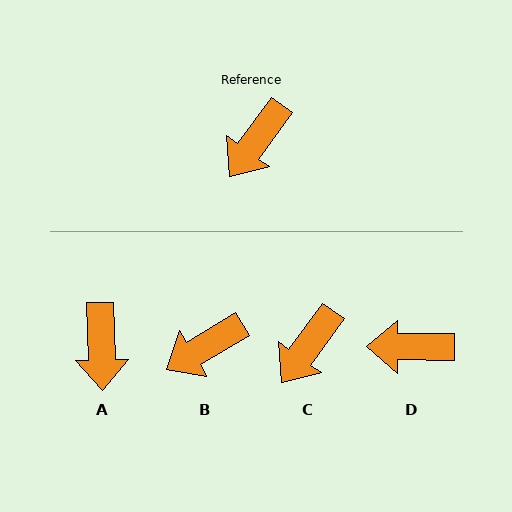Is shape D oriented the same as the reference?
No, it is off by about 54 degrees.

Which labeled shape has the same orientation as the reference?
C.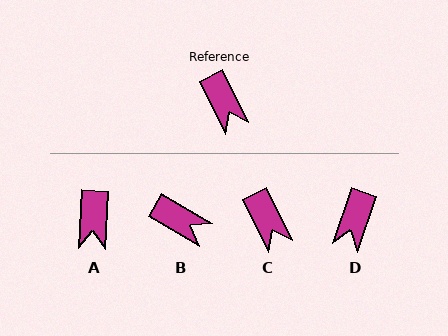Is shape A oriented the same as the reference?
No, it is off by about 30 degrees.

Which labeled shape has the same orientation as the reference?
C.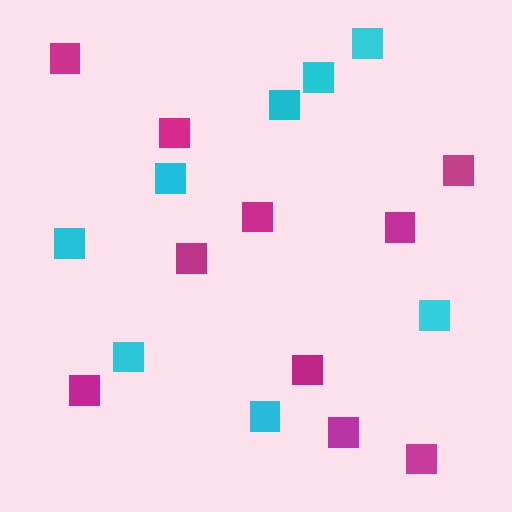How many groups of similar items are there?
There are 2 groups: one group of cyan squares (8) and one group of magenta squares (10).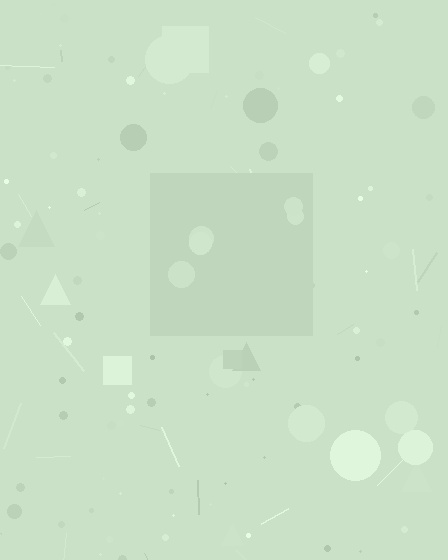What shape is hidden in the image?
A square is hidden in the image.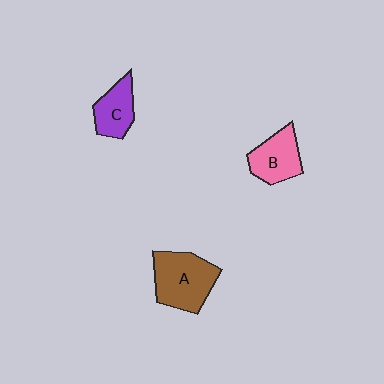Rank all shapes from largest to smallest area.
From largest to smallest: A (brown), B (pink), C (purple).